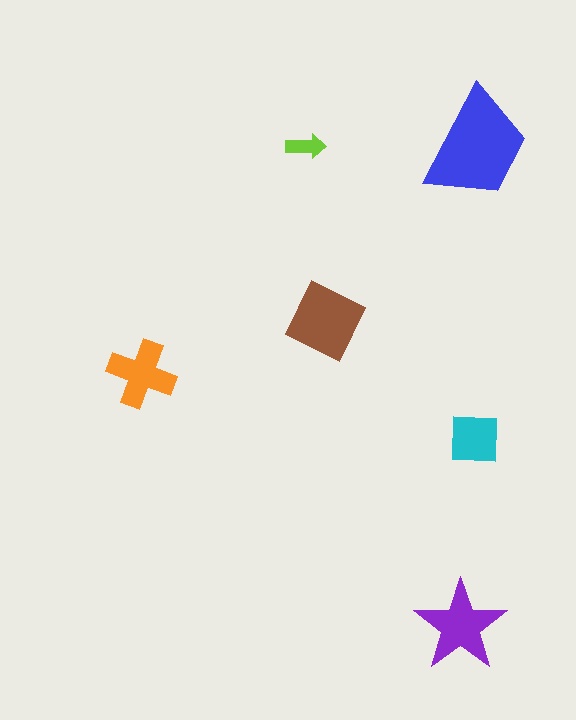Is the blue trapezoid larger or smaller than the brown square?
Larger.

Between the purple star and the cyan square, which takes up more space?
The purple star.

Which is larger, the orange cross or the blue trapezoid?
The blue trapezoid.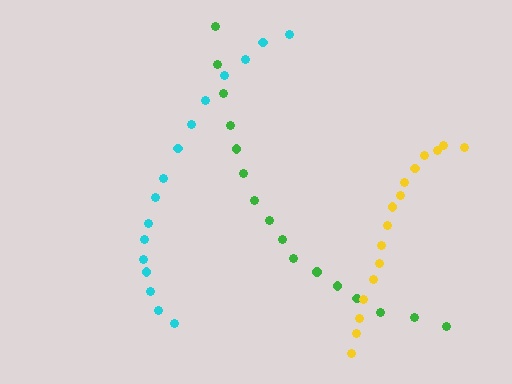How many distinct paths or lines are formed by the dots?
There are 3 distinct paths.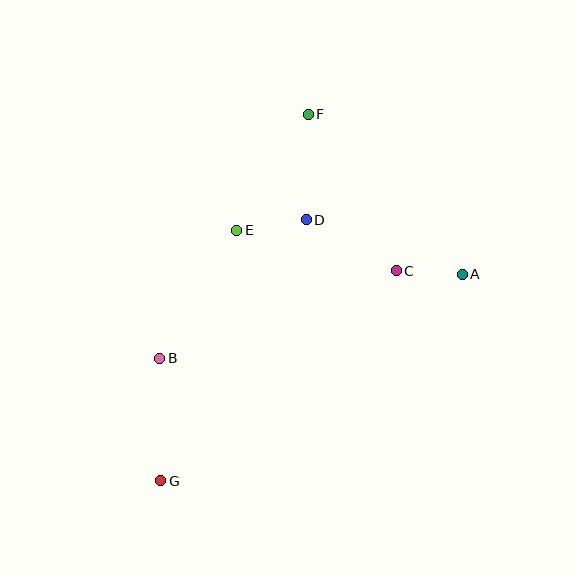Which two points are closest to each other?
Points A and C are closest to each other.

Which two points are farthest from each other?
Points F and G are farthest from each other.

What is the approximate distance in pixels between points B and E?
The distance between B and E is approximately 149 pixels.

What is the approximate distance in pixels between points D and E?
The distance between D and E is approximately 70 pixels.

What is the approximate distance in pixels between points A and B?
The distance between A and B is approximately 314 pixels.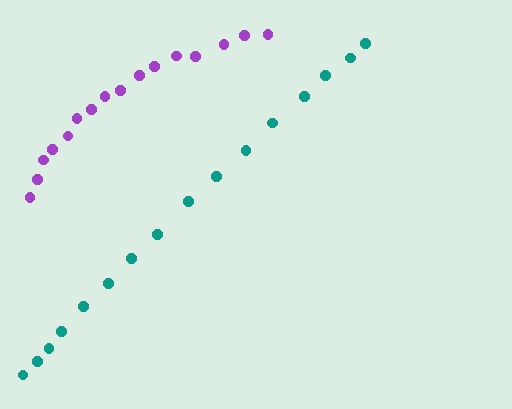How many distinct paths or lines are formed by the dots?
There are 2 distinct paths.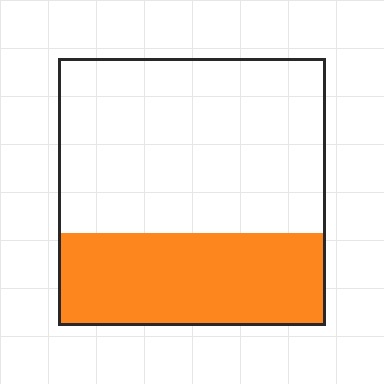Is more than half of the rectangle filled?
No.